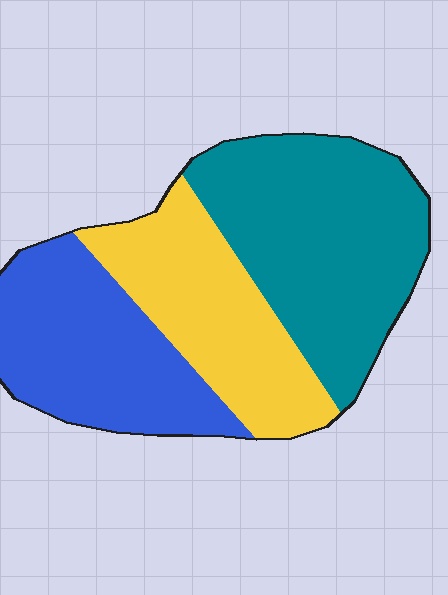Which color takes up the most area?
Teal, at roughly 40%.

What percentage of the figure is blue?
Blue takes up between a quarter and a half of the figure.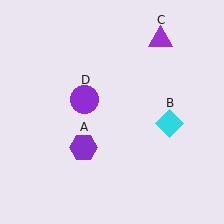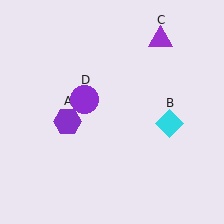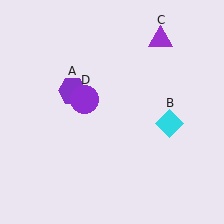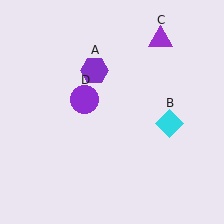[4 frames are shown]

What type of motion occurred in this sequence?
The purple hexagon (object A) rotated clockwise around the center of the scene.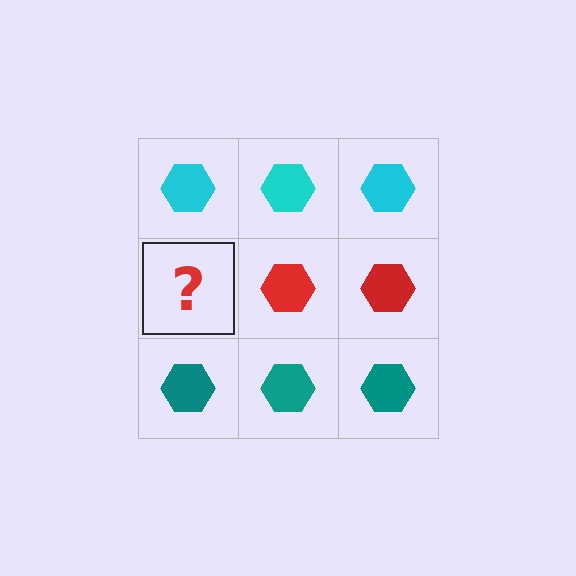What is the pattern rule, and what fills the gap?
The rule is that each row has a consistent color. The gap should be filled with a red hexagon.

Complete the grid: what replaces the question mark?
The question mark should be replaced with a red hexagon.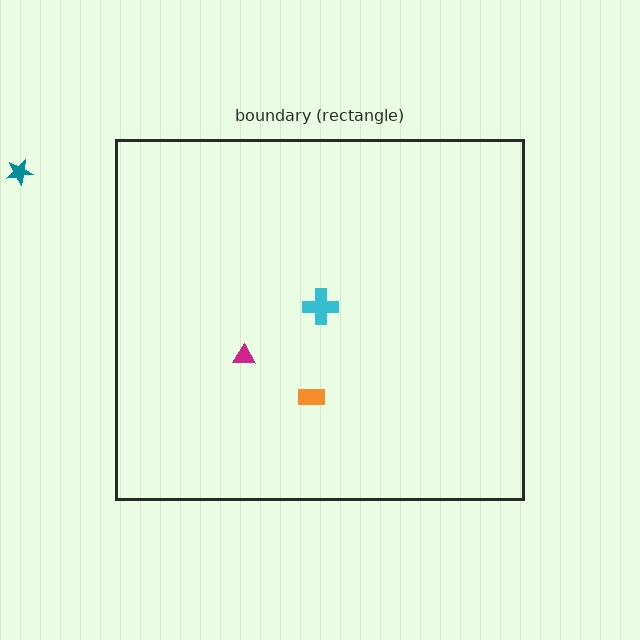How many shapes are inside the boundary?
3 inside, 1 outside.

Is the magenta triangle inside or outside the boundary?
Inside.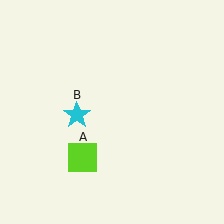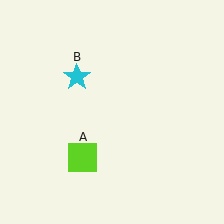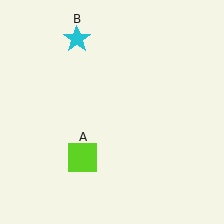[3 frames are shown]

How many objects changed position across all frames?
1 object changed position: cyan star (object B).